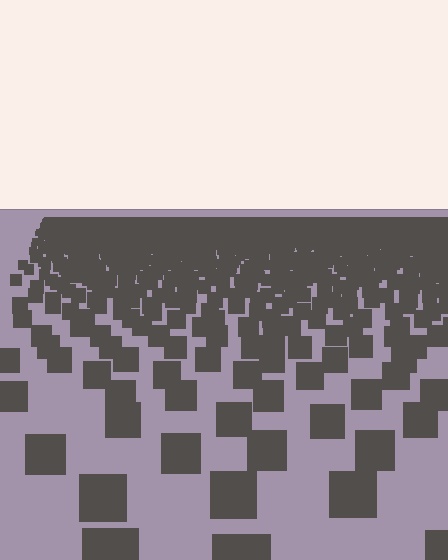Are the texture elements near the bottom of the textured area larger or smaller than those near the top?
Larger. Near the bottom, elements are closer to the viewer and appear at a bigger on-screen size.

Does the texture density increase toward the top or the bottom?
Density increases toward the top.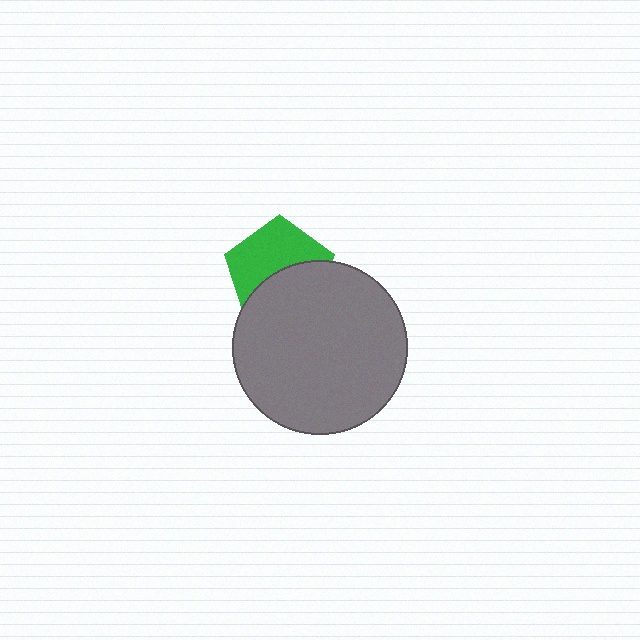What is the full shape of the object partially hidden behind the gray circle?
The partially hidden object is a green pentagon.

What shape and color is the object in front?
The object in front is a gray circle.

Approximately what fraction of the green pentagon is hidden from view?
Roughly 47% of the green pentagon is hidden behind the gray circle.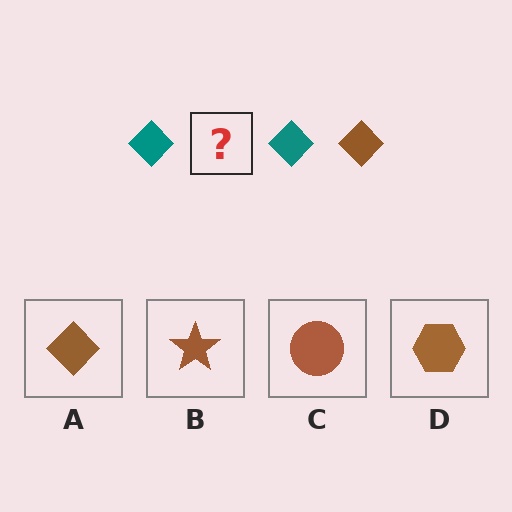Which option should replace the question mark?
Option A.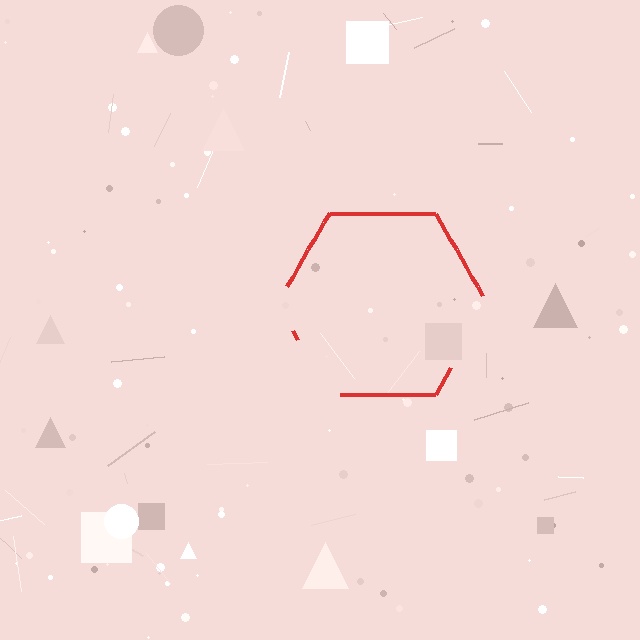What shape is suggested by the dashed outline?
The dashed outline suggests a hexagon.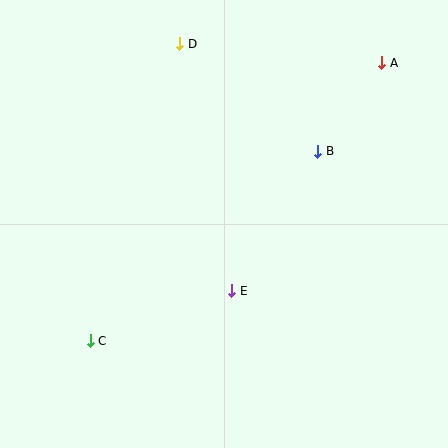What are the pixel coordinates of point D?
Point D is at (180, 44).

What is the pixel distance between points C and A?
The distance between C and A is 403 pixels.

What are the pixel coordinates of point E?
Point E is at (232, 291).